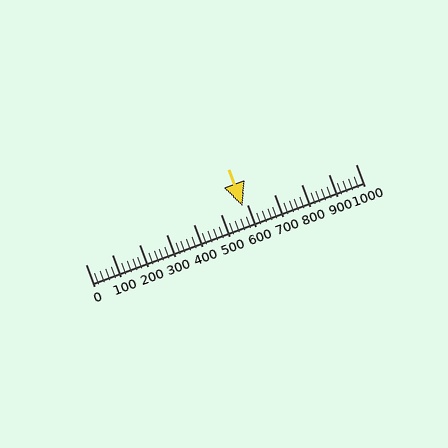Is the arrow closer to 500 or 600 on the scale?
The arrow is closer to 600.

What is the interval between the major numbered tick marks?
The major tick marks are spaced 100 units apart.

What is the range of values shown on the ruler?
The ruler shows values from 0 to 1000.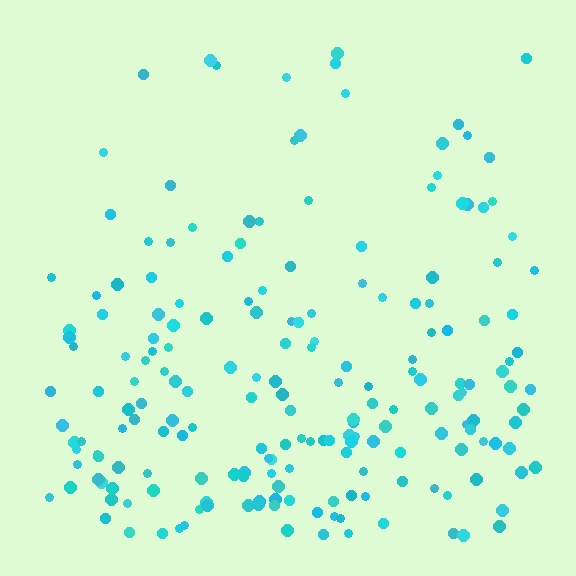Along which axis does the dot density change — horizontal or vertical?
Vertical.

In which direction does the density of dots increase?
From top to bottom, with the bottom side densest.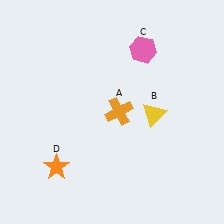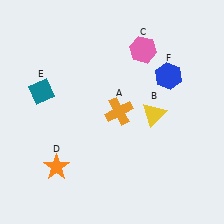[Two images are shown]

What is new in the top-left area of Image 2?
A teal diamond (E) was added in the top-left area of Image 2.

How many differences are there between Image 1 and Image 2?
There are 2 differences between the two images.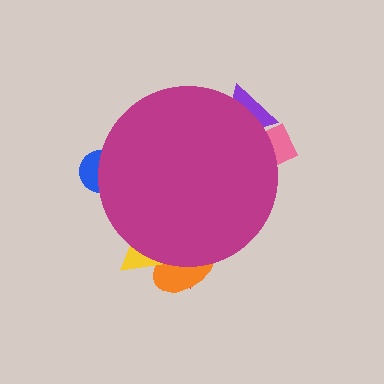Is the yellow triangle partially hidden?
Yes, the yellow triangle is partially hidden behind the magenta circle.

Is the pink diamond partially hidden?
Yes, the pink diamond is partially hidden behind the magenta circle.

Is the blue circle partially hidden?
Yes, the blue circle is partially hidden behind the magenta circle.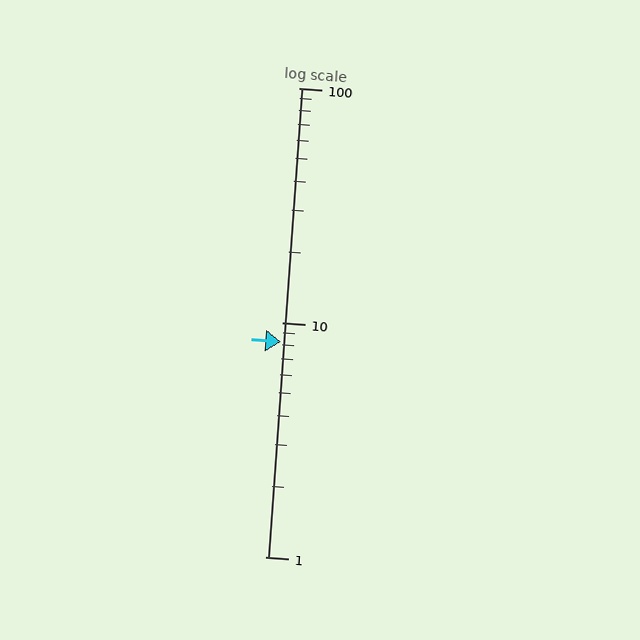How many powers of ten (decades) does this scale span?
The scale spans 2 decades, from 1 to 100.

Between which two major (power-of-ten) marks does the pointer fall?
The pointer is between 1 and 10.